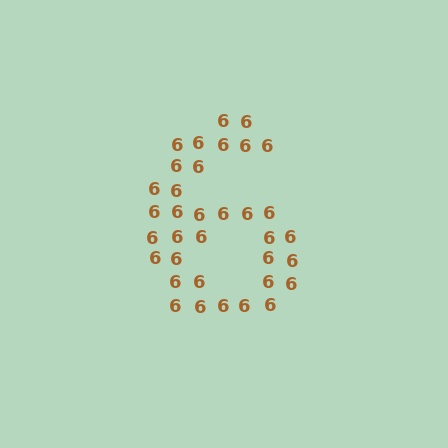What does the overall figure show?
The overall figure shows the digit 6.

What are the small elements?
The small elements are digit 6's.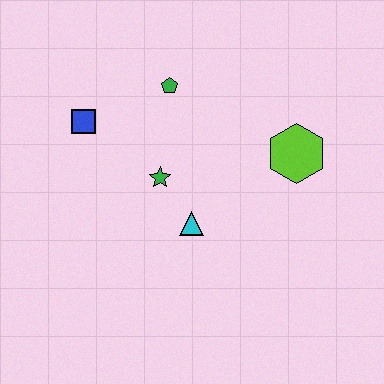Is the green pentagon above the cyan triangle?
Yes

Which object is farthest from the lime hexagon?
The blue square is farthest from the lime hexagon.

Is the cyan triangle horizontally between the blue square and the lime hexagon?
Yes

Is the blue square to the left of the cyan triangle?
Yes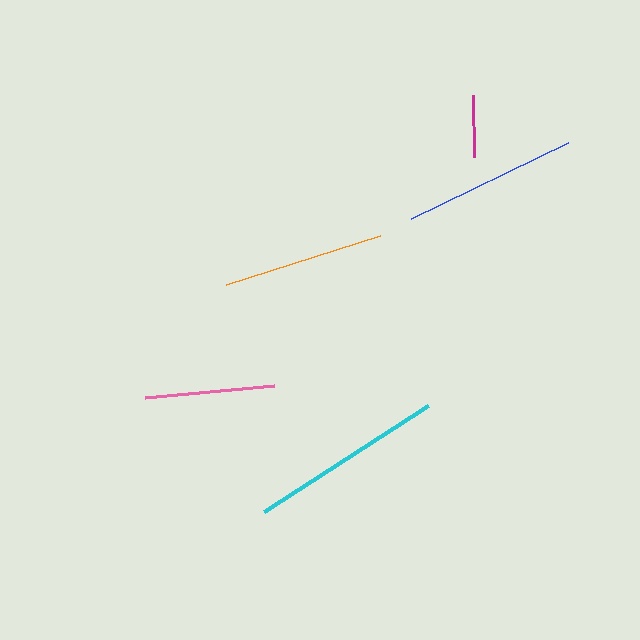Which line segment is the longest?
The cyan line is the longest at approximately 195 pixels.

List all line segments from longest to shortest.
From longest to shortest: cyan, blue, orange, pink, magenta.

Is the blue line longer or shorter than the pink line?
The blue line is longer than the pink line.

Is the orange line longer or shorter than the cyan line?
The cyan line is longer than the orange line.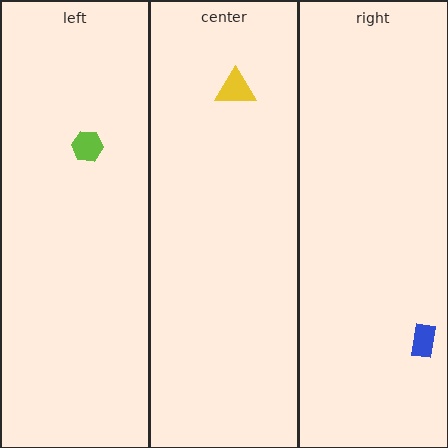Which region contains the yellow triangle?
The center region.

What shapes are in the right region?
The blue rectangle.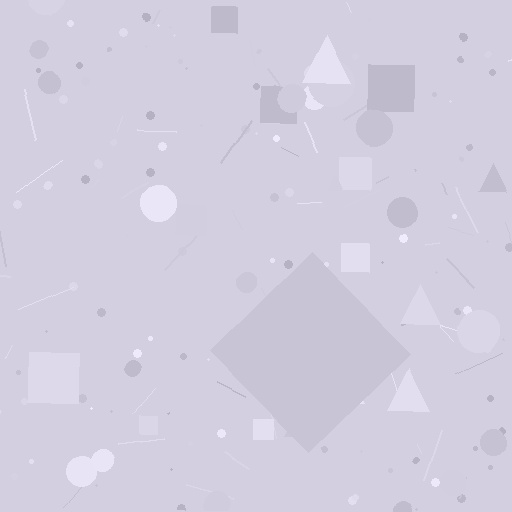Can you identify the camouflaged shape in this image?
The camouflaged shape is a diamond.